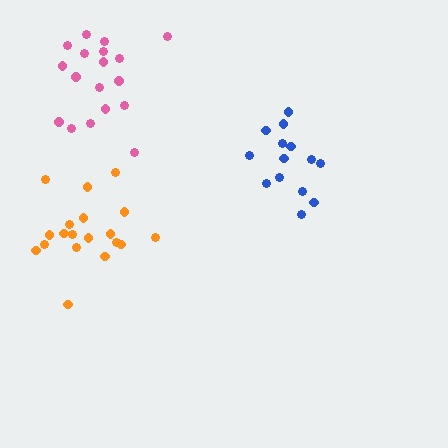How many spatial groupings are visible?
There are 3 spatial groupings.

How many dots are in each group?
Group 1: 14 dots, Group 2: 19 dots, Group 3: 18 dots (51 total).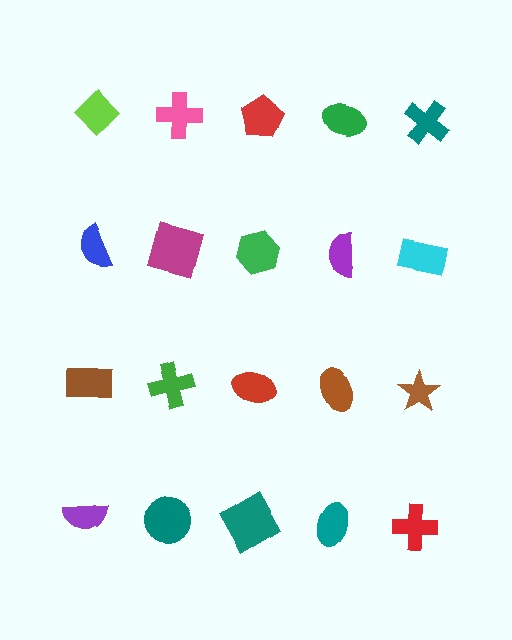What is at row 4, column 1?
A purple semicircle.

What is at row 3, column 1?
A brown rectangle.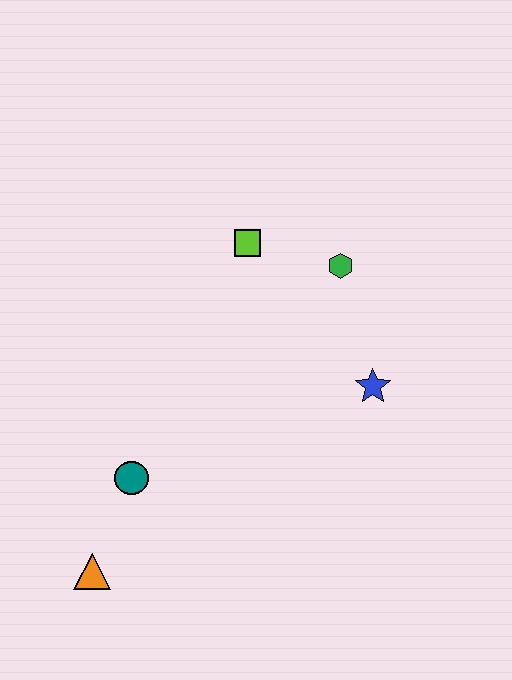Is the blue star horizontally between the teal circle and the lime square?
No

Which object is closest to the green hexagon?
The lime square is closest to the green hexagon.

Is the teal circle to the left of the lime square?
Yes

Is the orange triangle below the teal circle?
Yes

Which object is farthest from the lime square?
The orange triangle is farthest from the lime square.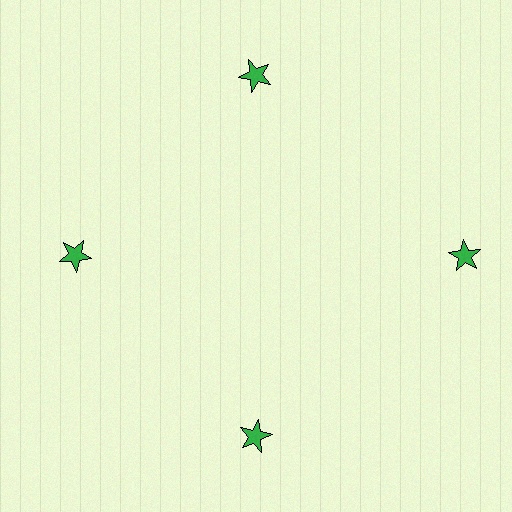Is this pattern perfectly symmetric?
No. The 4 green stars are arranged in a ring, but one element near the 3 o'clock position is pushed outward from the center, breaking the 4-fold rotational symmetry.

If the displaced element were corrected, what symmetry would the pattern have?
It would have 4-fold rotational symmetry — the pattern would map onto itself every 90 degrees.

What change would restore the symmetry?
The symmetry would be restored by moving it inward, back onto the ring so that all 4 stars sit at equal angles and equal distance from the center.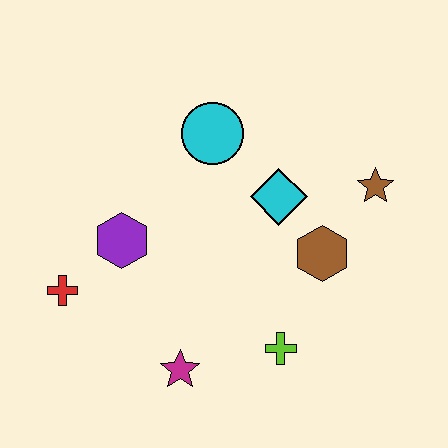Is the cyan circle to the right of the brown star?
No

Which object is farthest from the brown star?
The red cross is farthest from the brown star.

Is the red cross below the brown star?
Yes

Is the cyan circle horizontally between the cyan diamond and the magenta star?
Yes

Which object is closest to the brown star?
The brown hexagon is closest to the brown star.